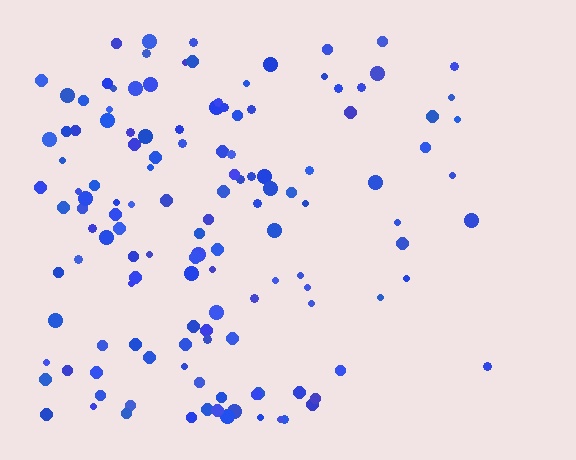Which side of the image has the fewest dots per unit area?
The right.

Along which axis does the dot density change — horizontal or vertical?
Horizontal.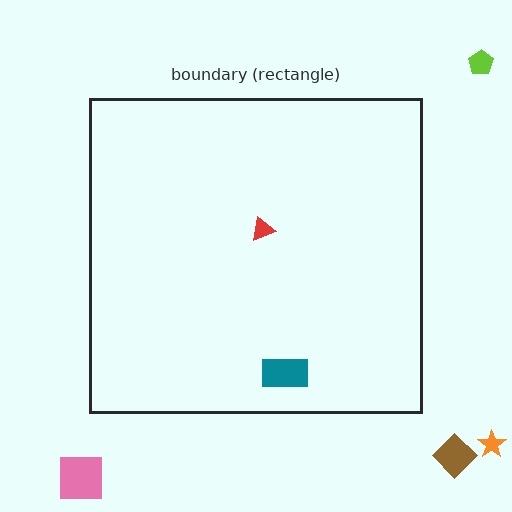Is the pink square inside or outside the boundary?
Outside.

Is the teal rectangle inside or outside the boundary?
Inside.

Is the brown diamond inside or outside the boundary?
Outside.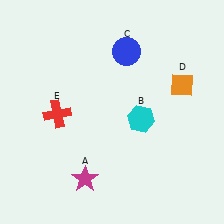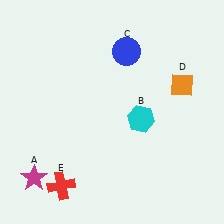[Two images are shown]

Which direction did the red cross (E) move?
The red cross (E) moved down.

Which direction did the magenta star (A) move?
The magenta star (A) moved left.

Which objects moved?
The objects that moved are: the magenta star (A), the red cross (E).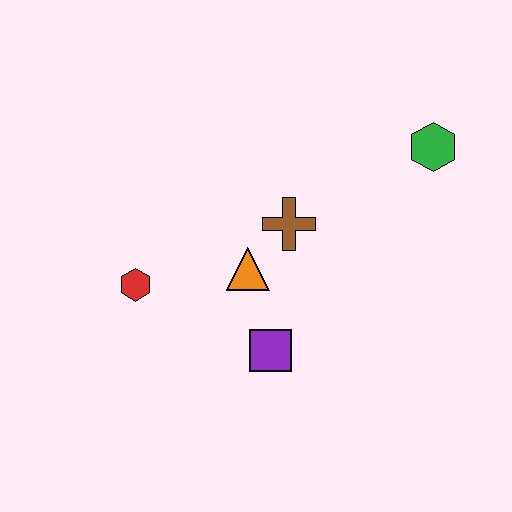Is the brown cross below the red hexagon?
No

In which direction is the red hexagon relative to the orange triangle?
The red hexagon is to the left of the orange triangle.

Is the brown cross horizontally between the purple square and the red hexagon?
No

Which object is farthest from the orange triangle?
The green hexagon is farthest from the orange triangle.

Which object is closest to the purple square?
The orange triangle is closest to the purple square.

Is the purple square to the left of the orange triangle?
No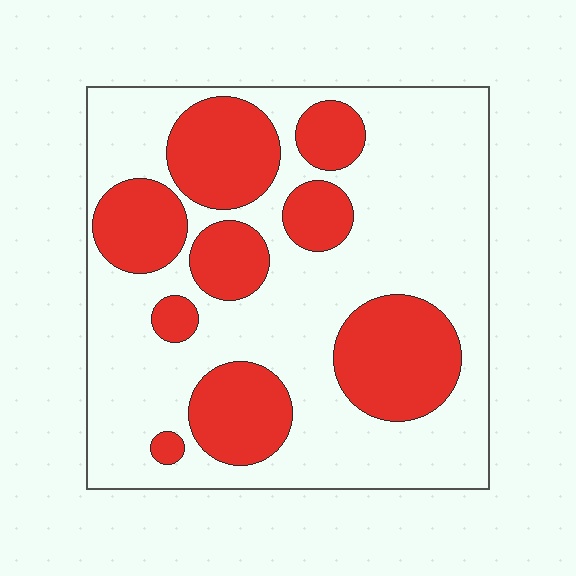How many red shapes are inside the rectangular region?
9.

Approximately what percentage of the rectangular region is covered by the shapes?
Approximately 35%.